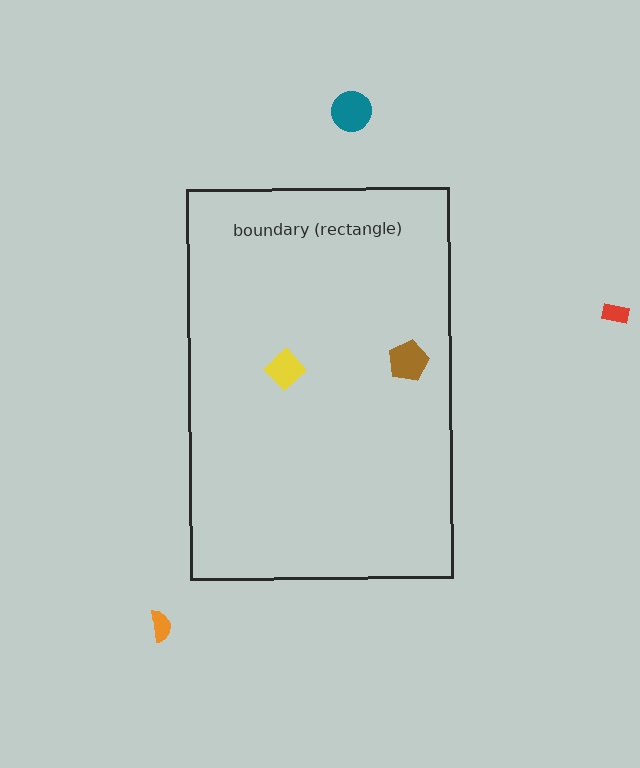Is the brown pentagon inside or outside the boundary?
Inside.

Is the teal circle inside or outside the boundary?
Outside.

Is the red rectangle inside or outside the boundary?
Outside.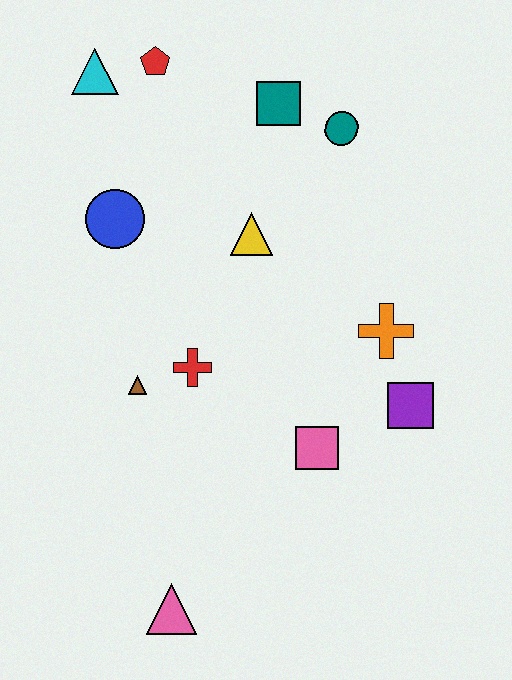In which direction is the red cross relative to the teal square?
The red cross is below the teal square.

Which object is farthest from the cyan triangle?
The pink triangle is farthest from the cyan triangle.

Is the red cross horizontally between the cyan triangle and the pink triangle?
No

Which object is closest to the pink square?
The purple square is closest to the pink square.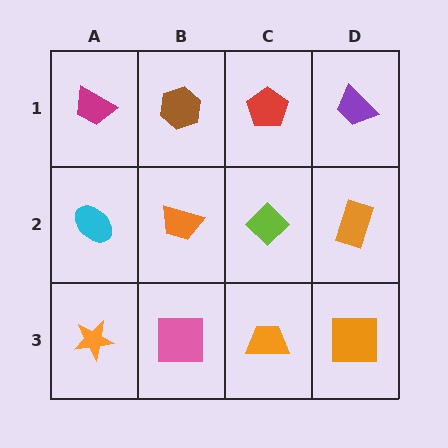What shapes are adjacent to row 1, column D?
An orange rectangle (row 2, column D), a red pentagon (row 1, column C).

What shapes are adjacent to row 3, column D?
An orange rectangle (row 2, column D), an orange trapezoid (row 3, column C).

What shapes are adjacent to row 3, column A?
A cyan ellipse (row 2, column A), a pink square (row 3, column B).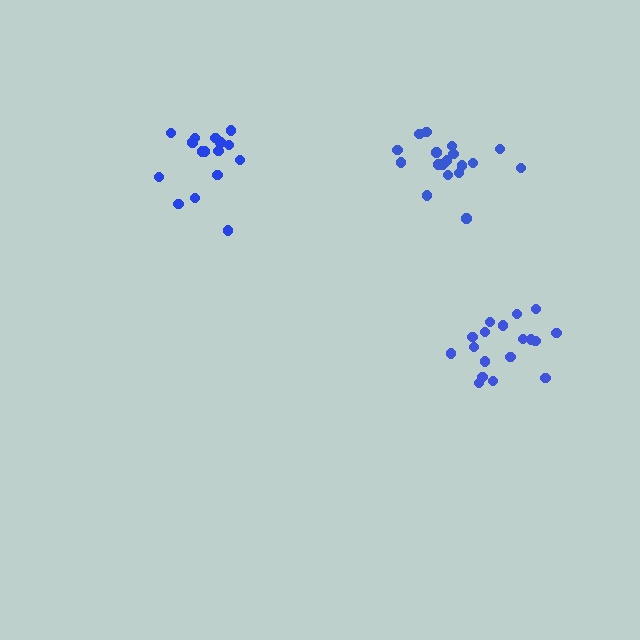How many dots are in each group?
Group 1: 18 dots, Group 2: 18 dots, Group 3: 16 dots (52 total).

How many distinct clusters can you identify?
There are 3 distinct clusters.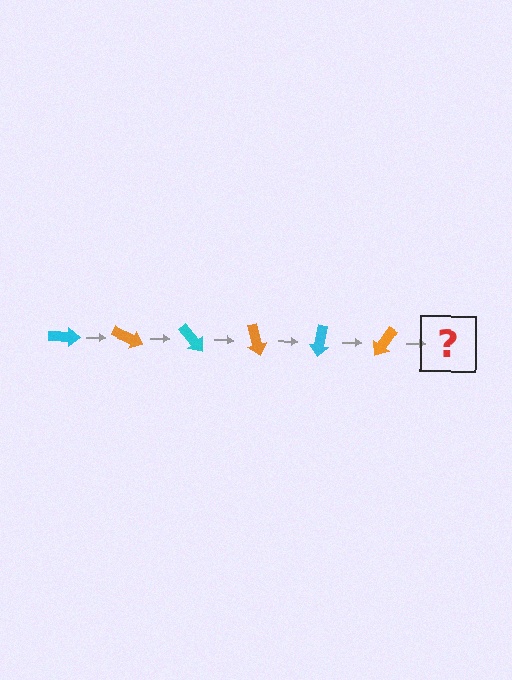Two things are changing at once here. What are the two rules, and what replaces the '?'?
The two rules are that it rotates 25 degrees each step and the color cycles through cyan and orange. The '?' should be a cyan arrow, rotated 150 degrees from the start.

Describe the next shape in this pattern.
It should be a cyan arrow, rotated 150 degrees from the start.